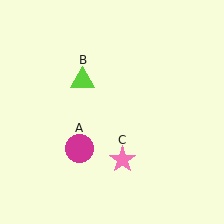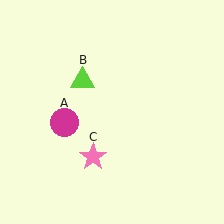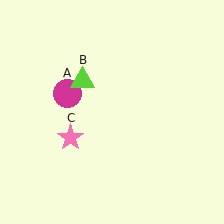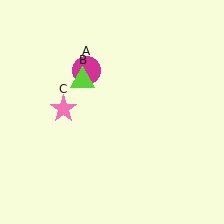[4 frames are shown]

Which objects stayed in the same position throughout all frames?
Lime triangle (object B) remained stationary.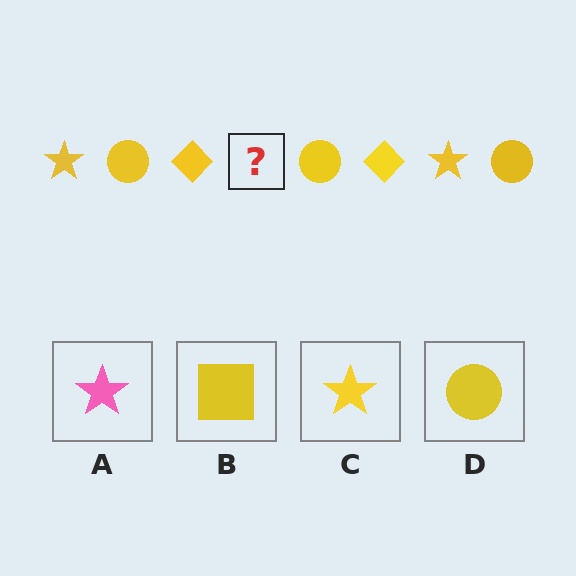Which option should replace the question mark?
Option C.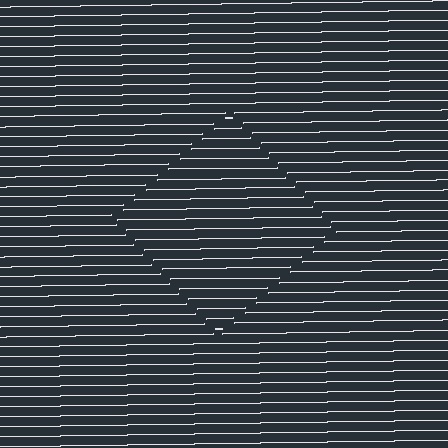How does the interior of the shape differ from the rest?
The interior of the shape contains the same grating, shifted by half a period — the contour is defined by the phase discontinuity where line-ends from the inner and outer gratings abut.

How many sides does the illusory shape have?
4 sides — the line-ends trace a square.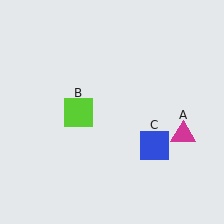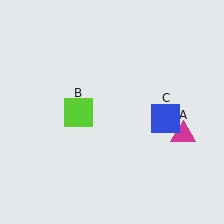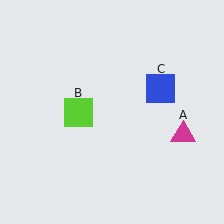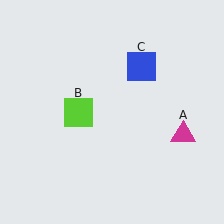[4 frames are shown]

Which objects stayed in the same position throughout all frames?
Magenta triangle (object A) and lime square (object B) remained stationary.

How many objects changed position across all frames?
1 object changed position: blue square (object C).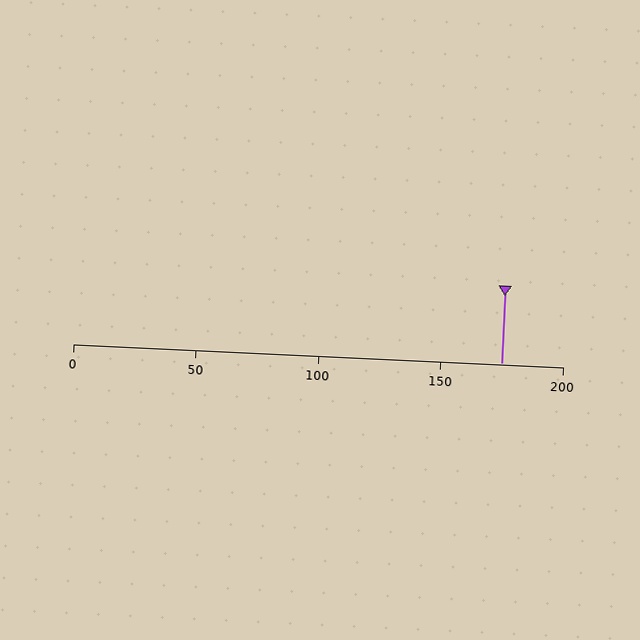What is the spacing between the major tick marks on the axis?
The major ticks are spaced 50 apart.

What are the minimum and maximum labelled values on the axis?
The axis runs from 0 to 200.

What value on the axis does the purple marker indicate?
The marker indicates approximately 175.